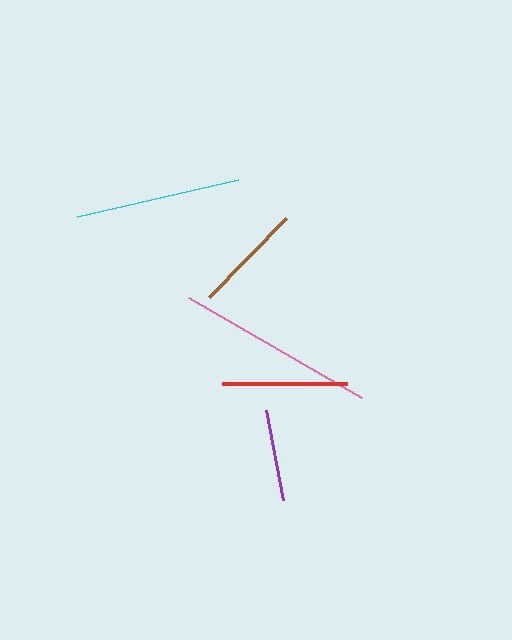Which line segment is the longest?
The pink line is the longest at approximately 200 pixels.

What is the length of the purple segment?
The purple segment is approximately 92 pixels long.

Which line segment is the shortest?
The purple line is the shortest at approximately 92 pixels.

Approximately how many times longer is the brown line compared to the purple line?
The brown line is approximately 1.2 times the length of the purple line.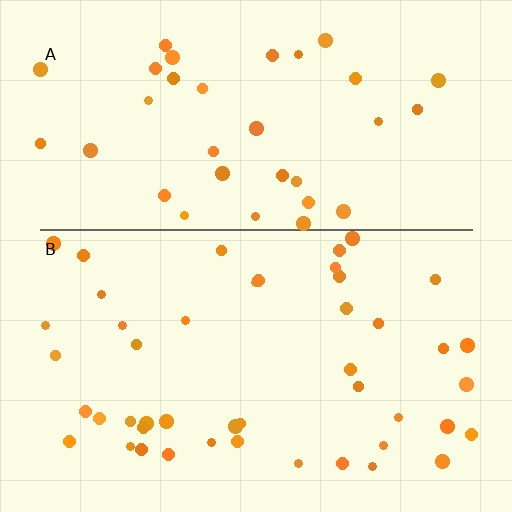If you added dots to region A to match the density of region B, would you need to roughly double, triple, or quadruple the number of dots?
Approximately double.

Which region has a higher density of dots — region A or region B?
B (the bottom).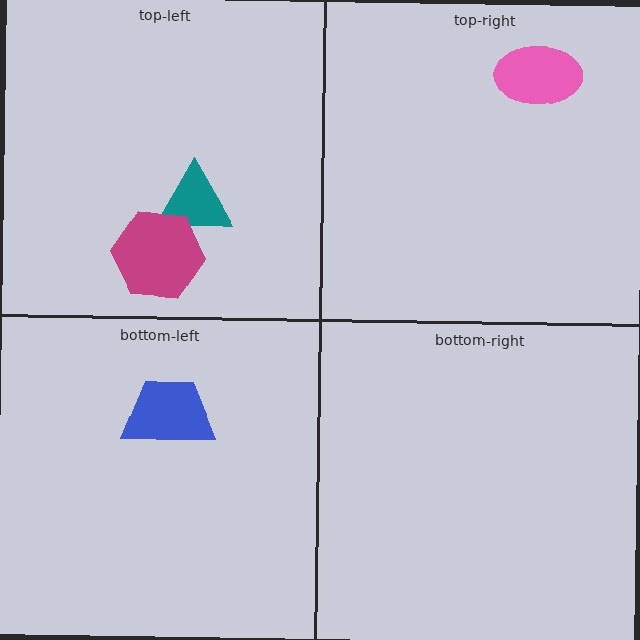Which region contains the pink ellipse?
The top-right region.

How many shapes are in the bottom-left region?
1.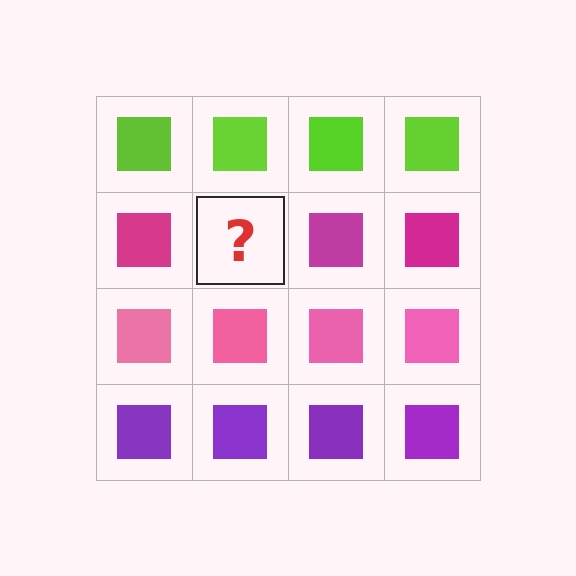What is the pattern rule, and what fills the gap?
The rule is that each row has a consistent color. The gap should be filled with a magenta square.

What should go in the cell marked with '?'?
The missing cell should contain a magenta square.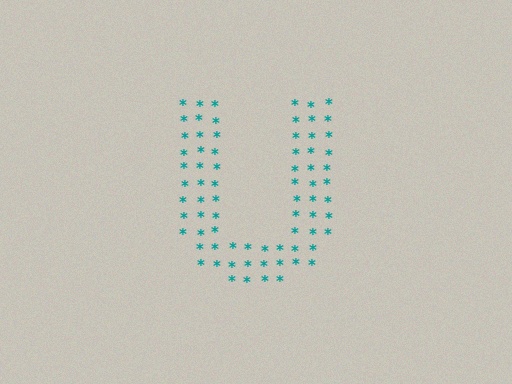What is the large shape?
The large shape is the letter U.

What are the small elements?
The small elements are asterisks.